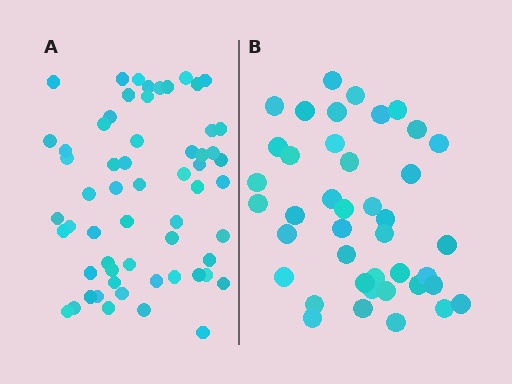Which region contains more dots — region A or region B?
Region A (the left region) has more dots.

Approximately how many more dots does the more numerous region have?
Region A has approximately 20 more dots than region B.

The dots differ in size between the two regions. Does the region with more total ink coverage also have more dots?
No. Region B has more total ink coverage because its dots are larger, but region A actually contains more individual dots. Total area can be misleading — the number of items is what matters here.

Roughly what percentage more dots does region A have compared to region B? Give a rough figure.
About 45% more.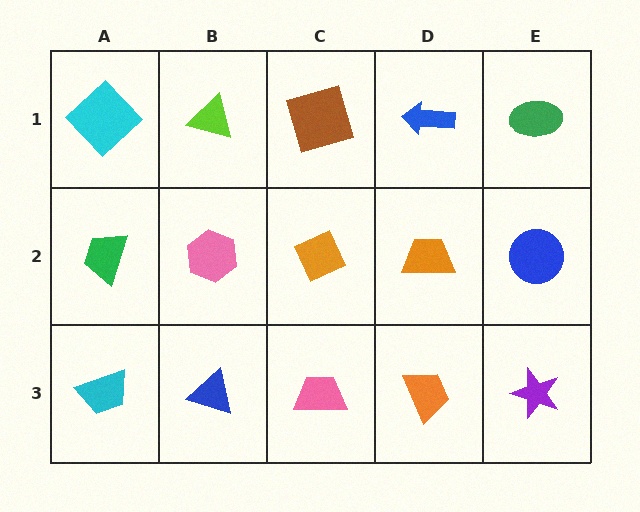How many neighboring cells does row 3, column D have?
3.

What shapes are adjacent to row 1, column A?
A green trapezoid (row 2, column A), a lime triangle (row 1, column B).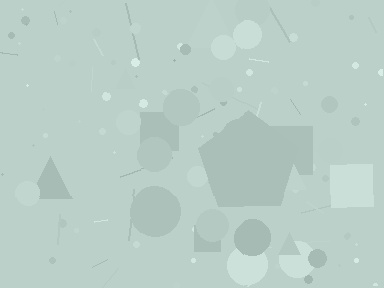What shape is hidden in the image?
A pentagon is hidden in the image.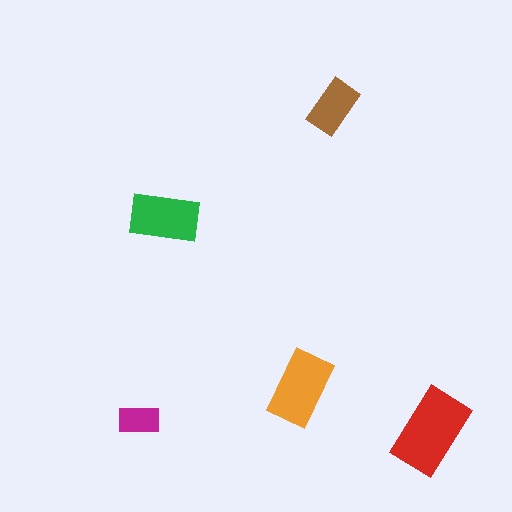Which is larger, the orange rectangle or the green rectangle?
The orange one.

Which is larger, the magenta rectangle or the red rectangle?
The red one.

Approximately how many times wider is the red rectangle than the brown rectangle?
About 1.5 times wider.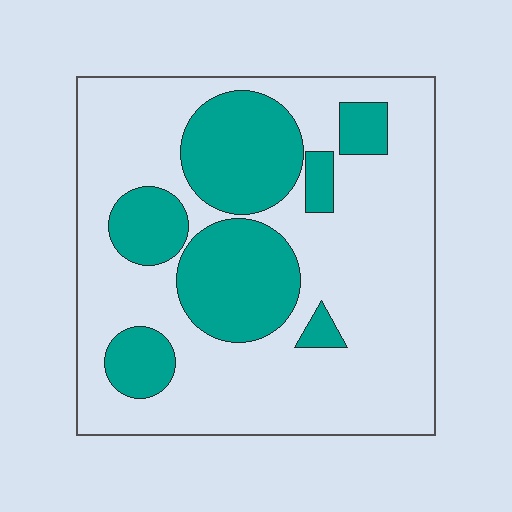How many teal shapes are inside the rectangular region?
7.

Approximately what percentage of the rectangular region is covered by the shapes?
Approximately 30%.